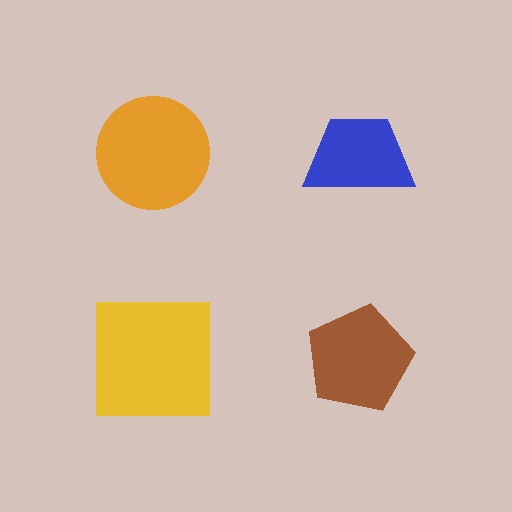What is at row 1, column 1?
An orange circle.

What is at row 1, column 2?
A blue trapezoid.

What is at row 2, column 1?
A yellow square.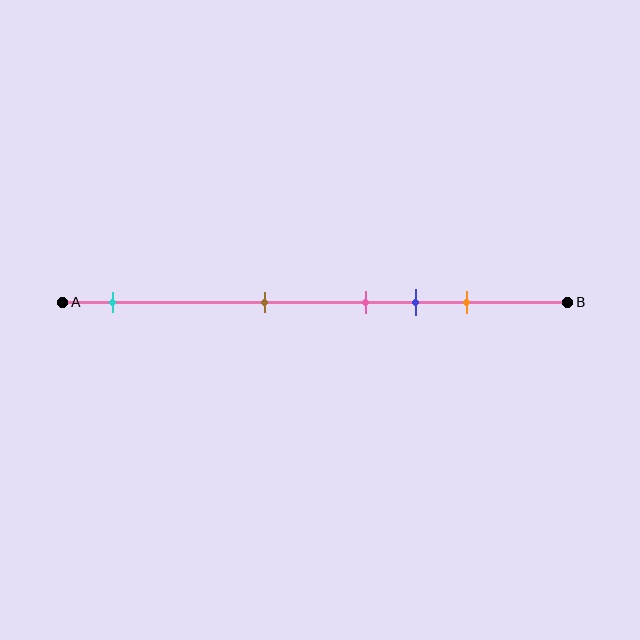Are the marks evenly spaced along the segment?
No, the marks are not evenly spaced.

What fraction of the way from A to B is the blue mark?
The blue mark is approximately 70% (0.7) of the way from A to B.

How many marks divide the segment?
There are 5 marks dividing the segment.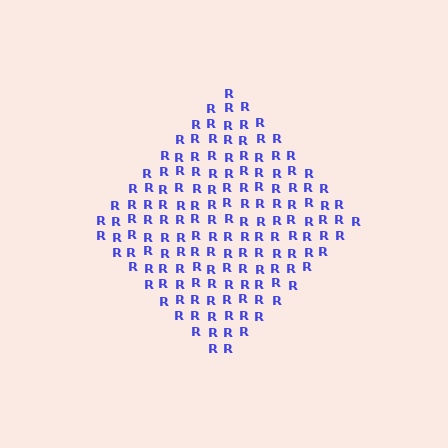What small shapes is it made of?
It is made of small letter R's.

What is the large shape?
The large shape is a diamond.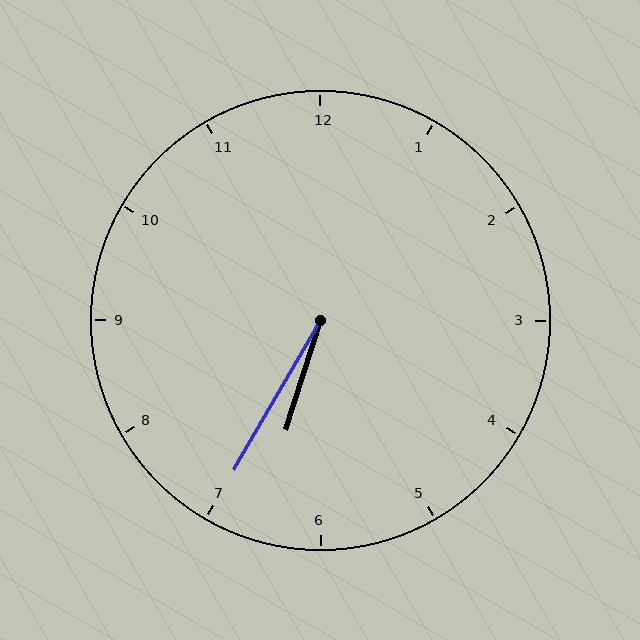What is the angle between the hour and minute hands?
Approximately 12 degrees.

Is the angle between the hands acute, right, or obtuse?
It is acute.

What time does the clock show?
6:35.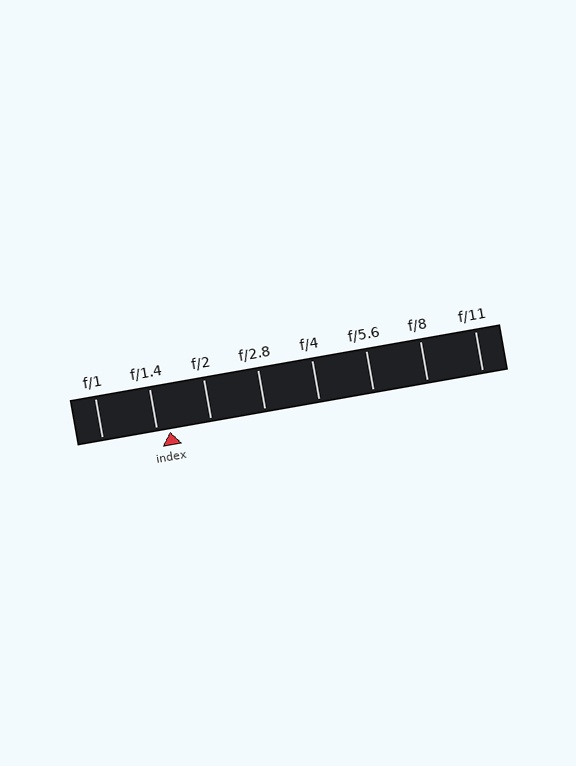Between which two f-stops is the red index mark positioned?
The index mark is between f/1.4 and f/2.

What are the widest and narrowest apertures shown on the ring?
The widest aperture shown is f/1 and the narrowest is f/11.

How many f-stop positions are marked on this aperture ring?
There are 8 f-stop positions marked.